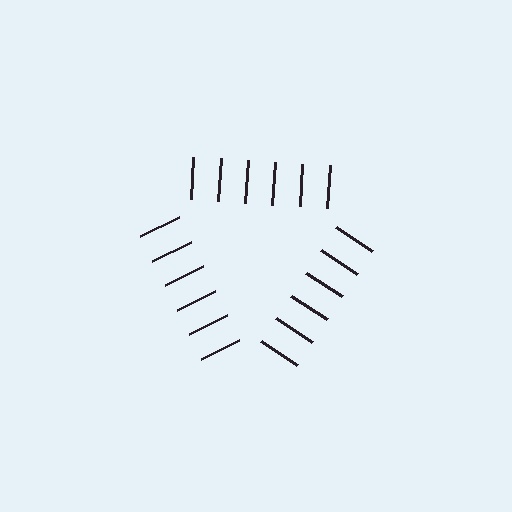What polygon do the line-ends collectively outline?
An illusory triangle — the line segments terminate on its edges but no continuous stroke is drawn.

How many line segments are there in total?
18 — 6 along each of the 3 edges.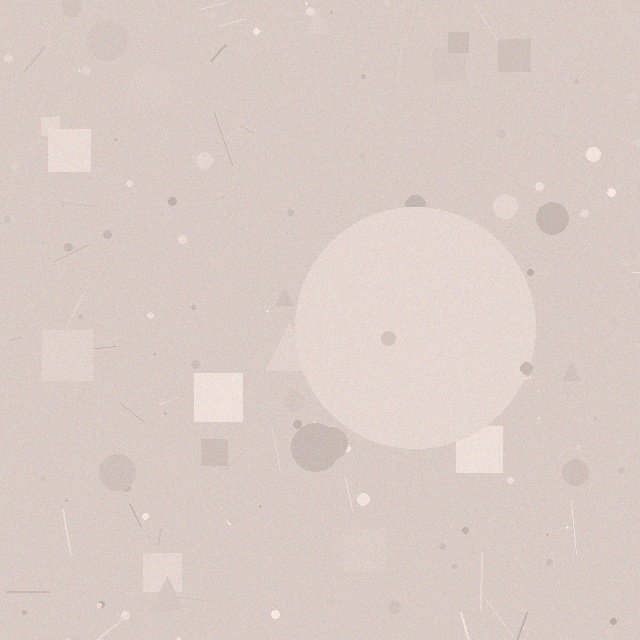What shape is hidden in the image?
A circle is hidden in the image.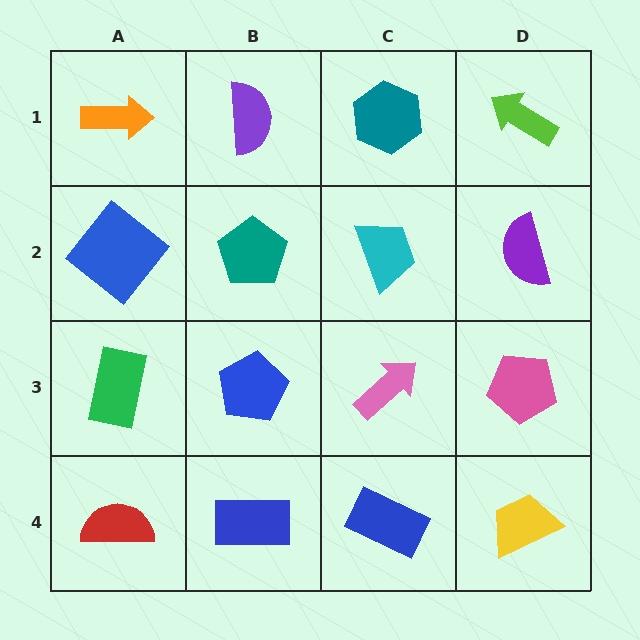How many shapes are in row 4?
4 shapes.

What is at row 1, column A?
An orange arrow.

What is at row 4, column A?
A red semicircle.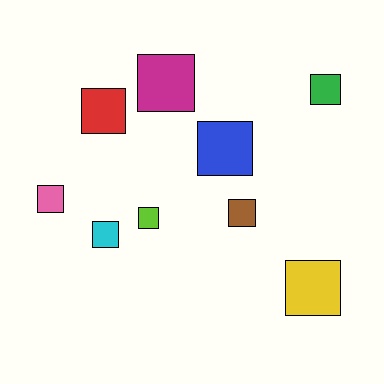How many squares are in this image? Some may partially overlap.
There are 9 squares.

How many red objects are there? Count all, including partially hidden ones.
There is 1 red object.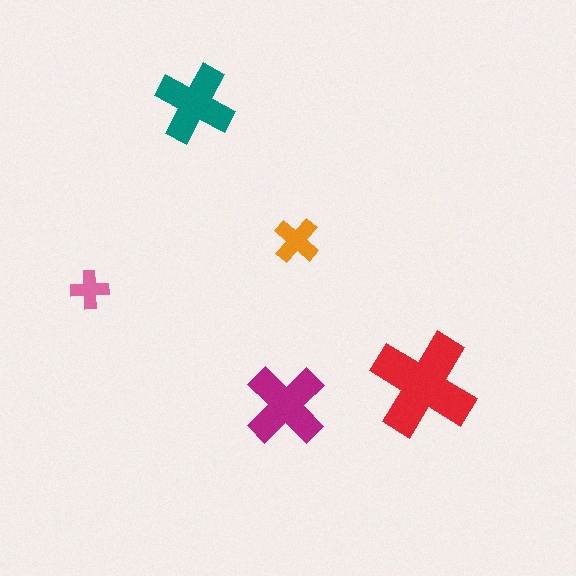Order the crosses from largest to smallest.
the red one, the magenta one, the teal one, the orange one, the pink one.